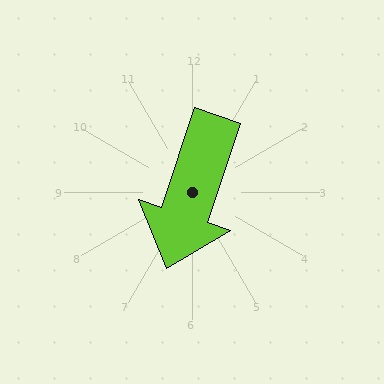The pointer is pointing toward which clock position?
Roughly 7 o'clock.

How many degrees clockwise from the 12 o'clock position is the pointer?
Approximately 198 degrees.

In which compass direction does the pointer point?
South.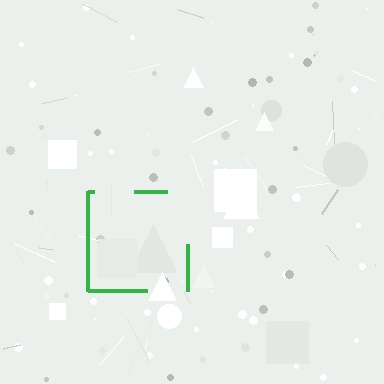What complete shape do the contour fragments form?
The contour fragments form a square.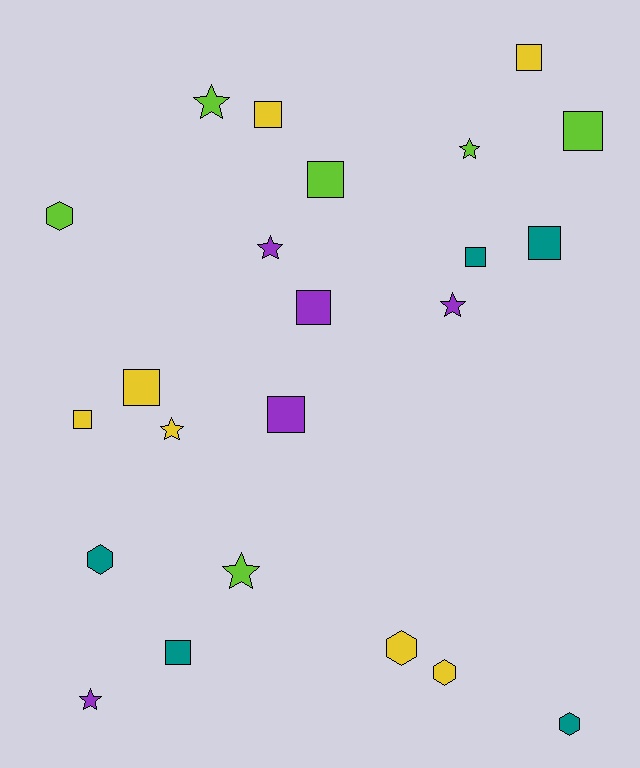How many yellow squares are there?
There are 4 yellow squares.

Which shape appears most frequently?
Square, with 11 objects.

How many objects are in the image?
There are 23 objects.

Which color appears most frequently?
Yellow, with 7 objects.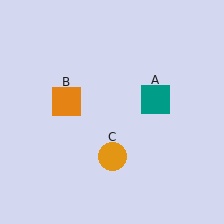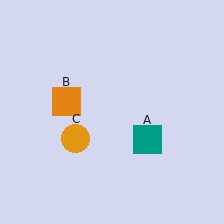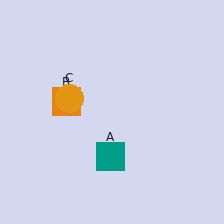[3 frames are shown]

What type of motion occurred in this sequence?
The teal square (object A), orange circle (object C) rotated clockwise around the center of the scene.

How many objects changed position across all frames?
2 objects changed position: teal square (object A), orange circle (object C).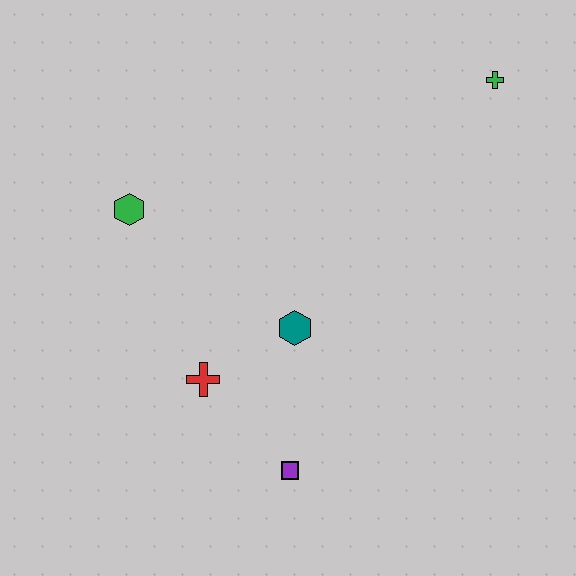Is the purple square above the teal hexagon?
No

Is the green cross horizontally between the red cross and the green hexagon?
No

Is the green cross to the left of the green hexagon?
No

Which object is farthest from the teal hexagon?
The green cross is farthest from the teal hexagon.